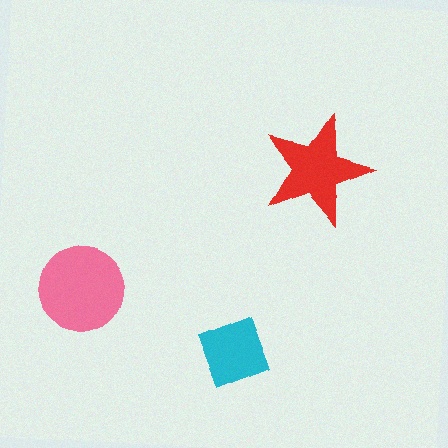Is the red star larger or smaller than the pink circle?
Smaller.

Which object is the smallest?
The cyan square.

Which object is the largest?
The pink circle.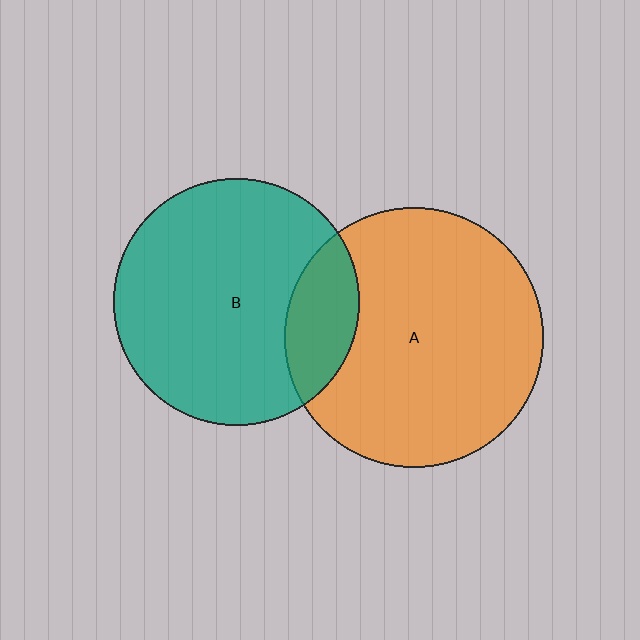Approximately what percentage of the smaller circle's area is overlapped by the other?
Approximately 20%.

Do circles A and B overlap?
Yes.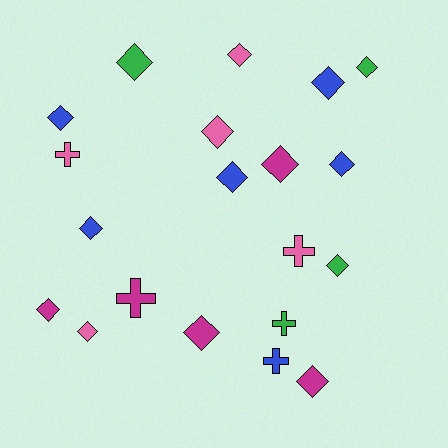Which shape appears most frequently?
Diamond, with 15 objects.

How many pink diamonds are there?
There are 3 pink diamonds.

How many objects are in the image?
There are 20 objects.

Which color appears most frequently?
Blue, with 6 objects.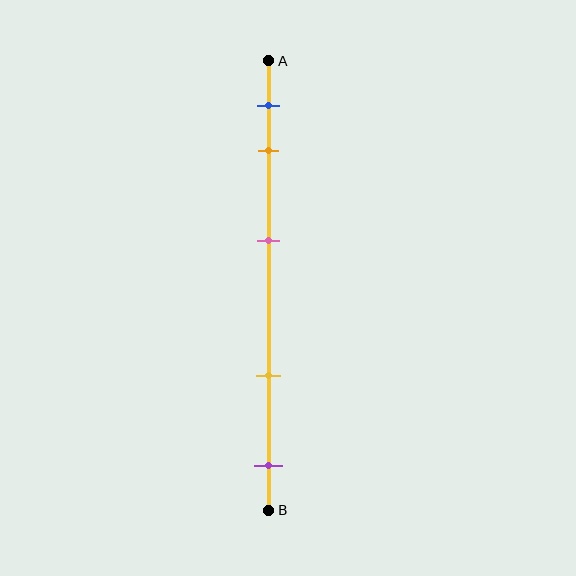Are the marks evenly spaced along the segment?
No, the marks are not evenly spaced.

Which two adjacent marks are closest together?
The blue and orange marks are the closest adjacent pair.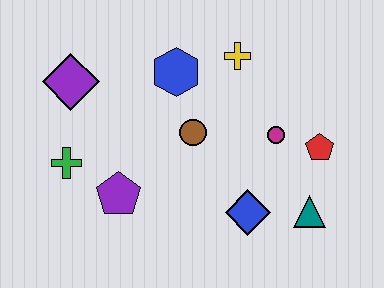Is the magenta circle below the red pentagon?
No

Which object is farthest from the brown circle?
The teal triangle is farthest from the brown circle.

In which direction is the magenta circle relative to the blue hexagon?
The magenta circle is to the right of the blue hexagon.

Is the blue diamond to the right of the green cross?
Yes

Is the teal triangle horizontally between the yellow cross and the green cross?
No